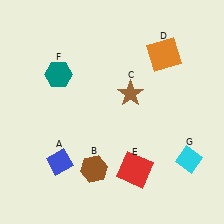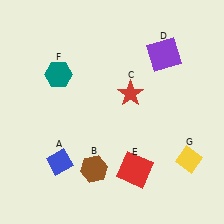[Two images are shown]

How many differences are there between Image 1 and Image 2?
There are 3 differences between the two images.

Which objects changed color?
C changed from brown to red. D changed from orange to purple. G changed from cyan to yellow.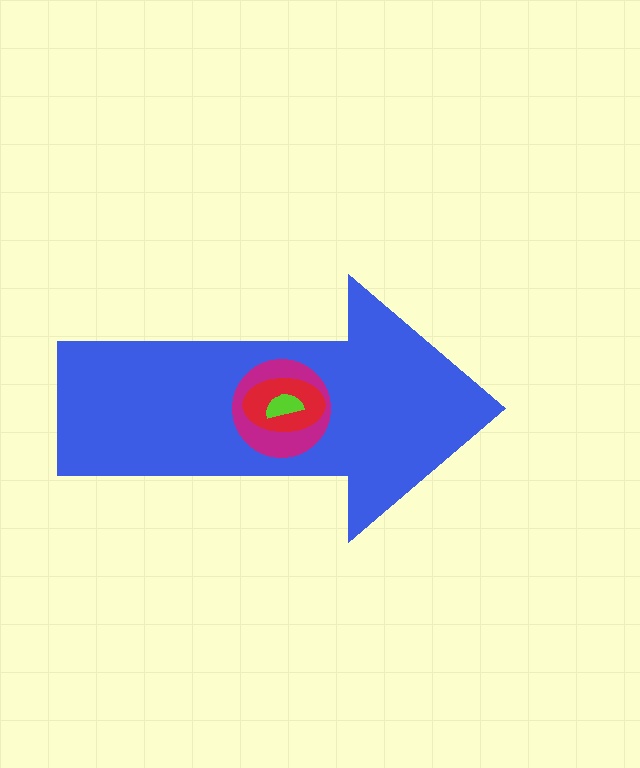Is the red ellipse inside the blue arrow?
Yes.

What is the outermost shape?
The blue arrow.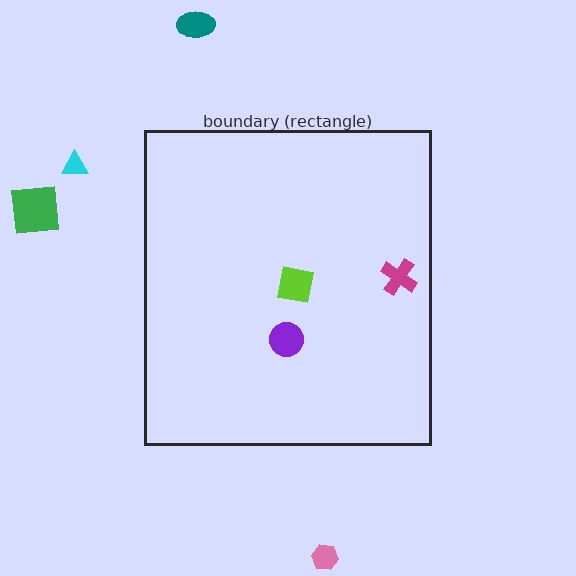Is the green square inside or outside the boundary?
Outside.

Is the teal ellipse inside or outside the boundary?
Outside.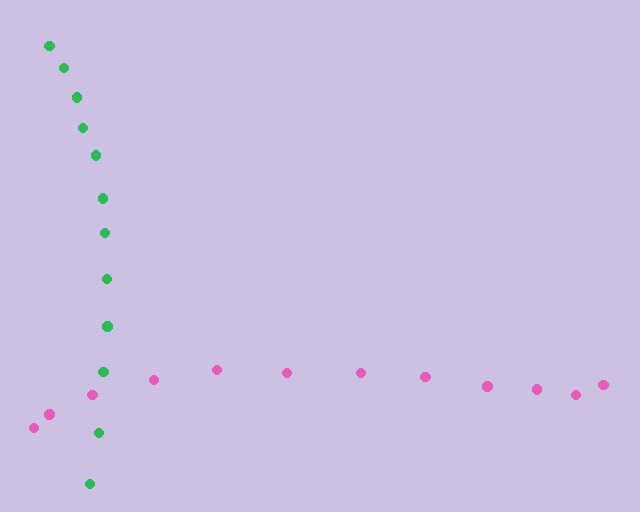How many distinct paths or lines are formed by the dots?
There are 2 distinct paths.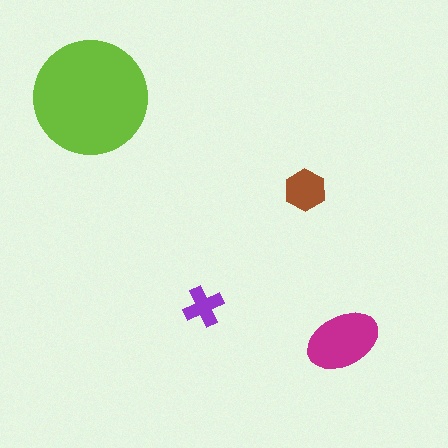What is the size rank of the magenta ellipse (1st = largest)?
2nd.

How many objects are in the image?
There are 4 objects in the image.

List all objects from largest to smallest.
The lime circle, the magenta ellipse, the brown hexagon, the purple cross.